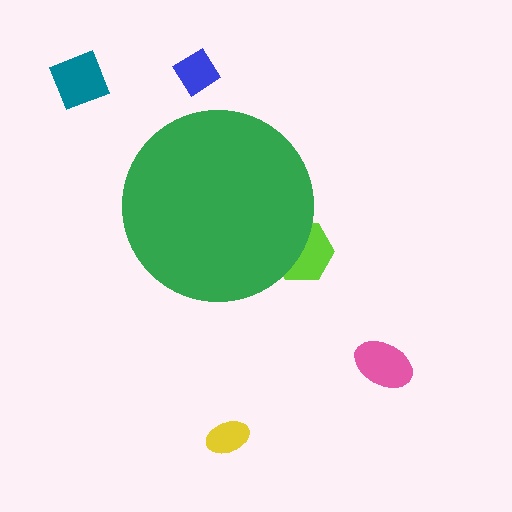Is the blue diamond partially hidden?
No, the blue diamond is fully visible.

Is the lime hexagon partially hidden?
Yes, the lime hexagon is partially hidden behind the green circle.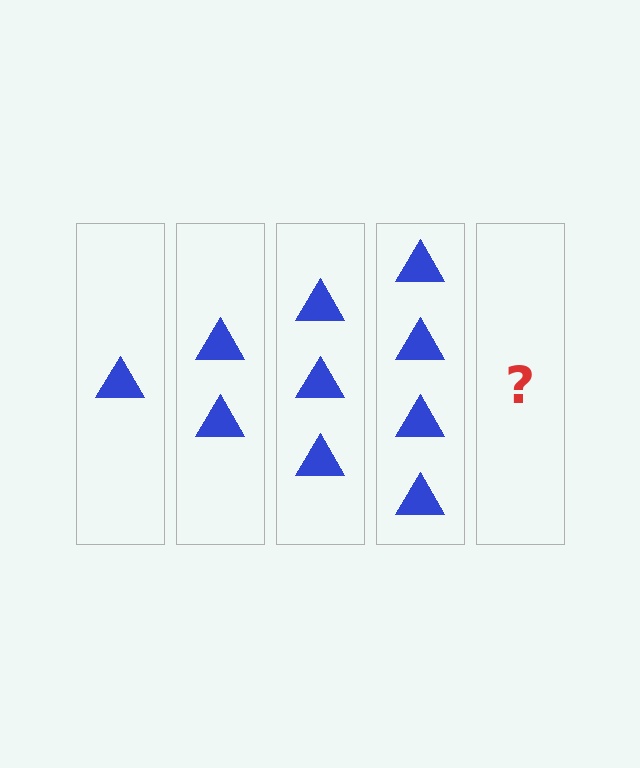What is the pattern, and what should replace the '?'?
The pattern is that each step adds one more triangle. The '?' should be 5 triangles.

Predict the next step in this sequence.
The next step is 5 triangles.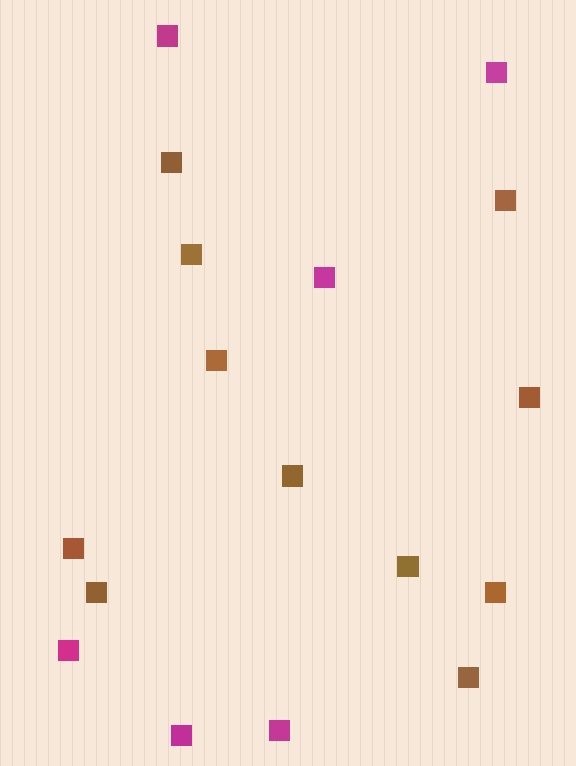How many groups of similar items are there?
There are 2 groups: one group of magenta squares (6) and one group of brown squares (11).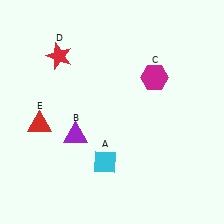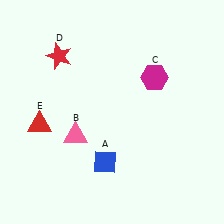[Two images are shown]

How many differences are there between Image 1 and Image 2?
There are 2 differences between the two images.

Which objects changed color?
A changed from cyan to blue. B changed from purple to pink.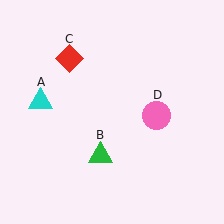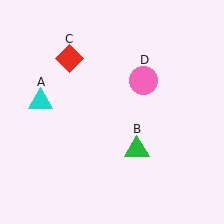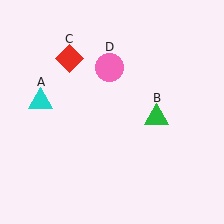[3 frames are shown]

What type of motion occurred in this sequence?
The green triangle (object B), pink circle (object D) rotated counterclockwise around the center of the scene.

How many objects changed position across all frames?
2 objects changed position: green triangle (object B), pink circle (object D).